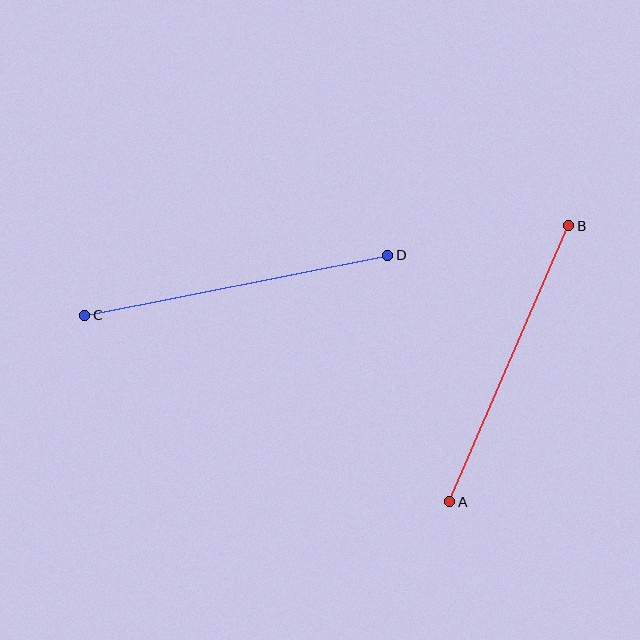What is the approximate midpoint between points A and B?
The midpoint is at approximately (509, 364) pixels.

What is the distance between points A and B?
The distance is approximately 301 pixels.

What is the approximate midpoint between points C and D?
The midpoint is at approximately (236, 285) pixels.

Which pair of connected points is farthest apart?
Points C and D are farthest apart.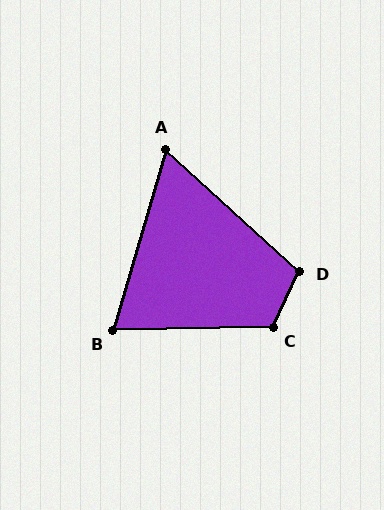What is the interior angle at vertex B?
Approximately 73 degrees (acute).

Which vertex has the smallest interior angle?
A, at approximately 64 degrees.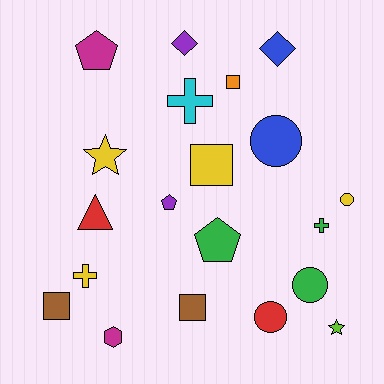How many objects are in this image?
There are 20 objects.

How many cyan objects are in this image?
There is 1 cyan object.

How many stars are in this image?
There are 2 stars.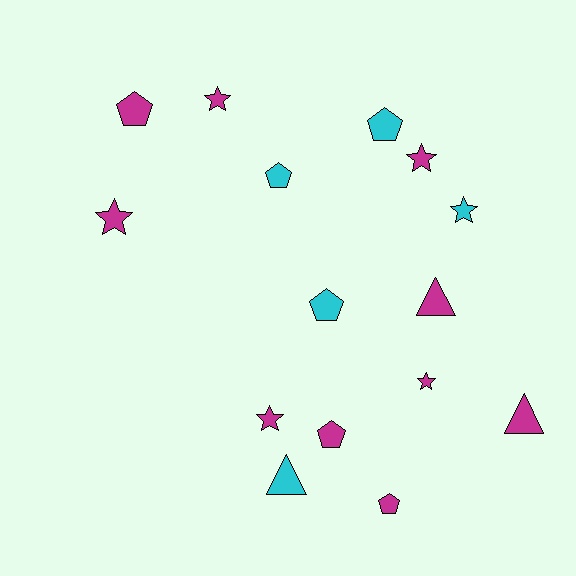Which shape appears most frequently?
Pentagon, with 6 objects.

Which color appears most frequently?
Magenta, with 10 objects.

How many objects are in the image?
There are 15 objects.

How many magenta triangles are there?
There are 2 magenta triangles.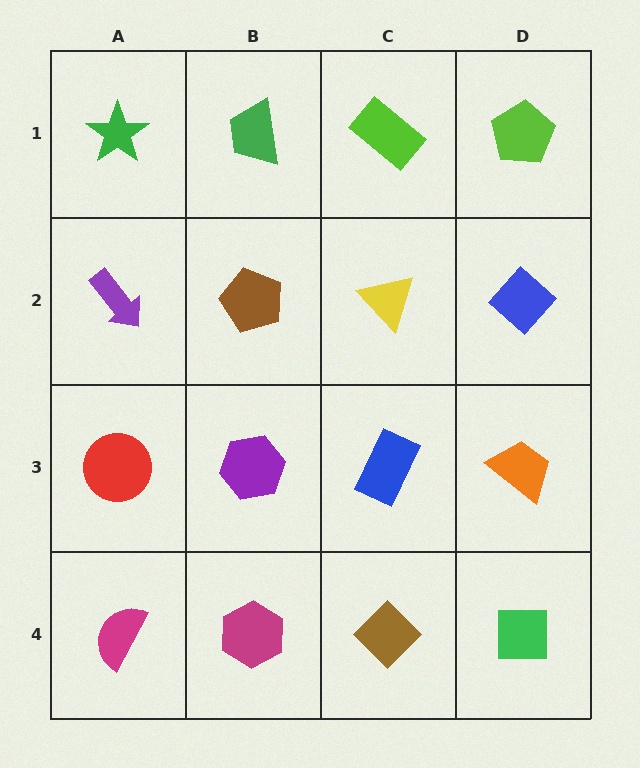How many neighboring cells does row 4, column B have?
3.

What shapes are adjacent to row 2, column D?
A lime pentagon (row 1, column D), an orange trapezoid (row 3, column D), a yellow triangle (row 2, column C).